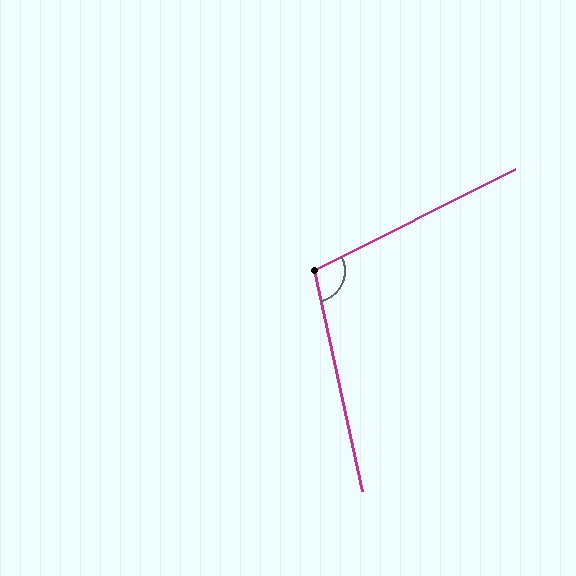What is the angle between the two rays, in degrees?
Approximately 104 degrees.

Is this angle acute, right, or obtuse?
It is obtuse.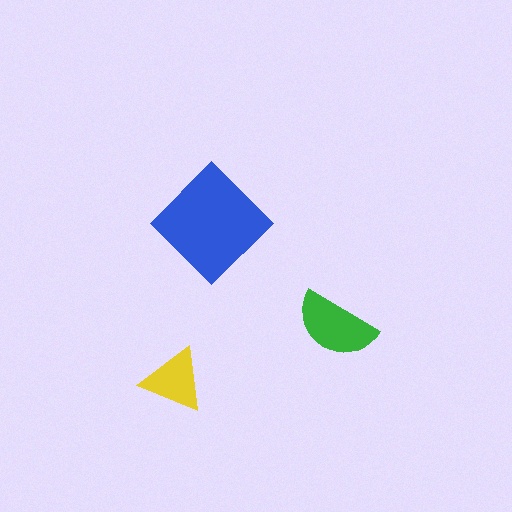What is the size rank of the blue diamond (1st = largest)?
1st.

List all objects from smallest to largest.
The yellow triangle, the green semicircle, the blue diamond.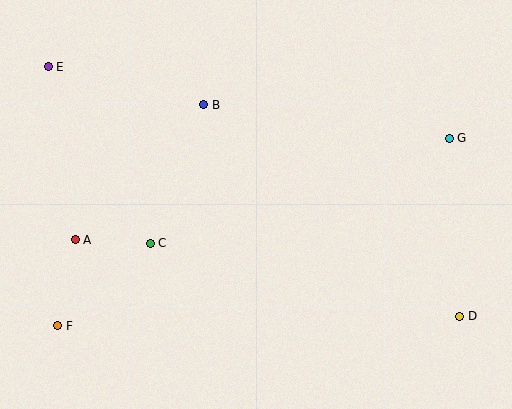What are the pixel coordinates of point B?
Point B is at (204, 105).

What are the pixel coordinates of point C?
Point C is at (150, 243).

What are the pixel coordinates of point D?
Point D is at (460, 316).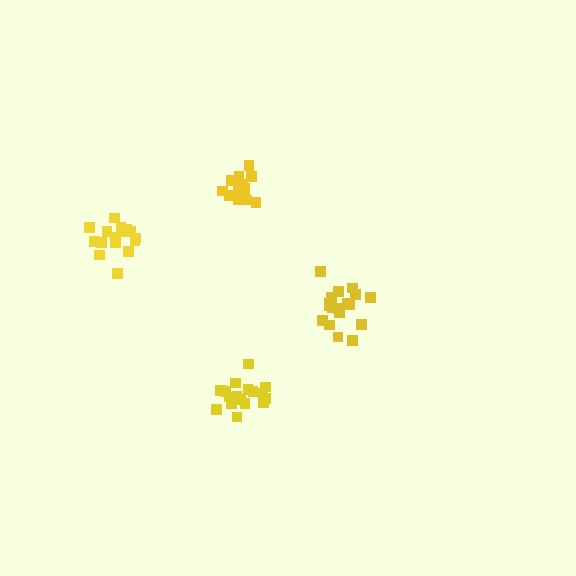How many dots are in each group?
Group 1: 15 dots, Group 2: 17 dots, Group 3: 17 dots, Group 4: 18 dots (67 total).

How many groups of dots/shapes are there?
There are 4 groups.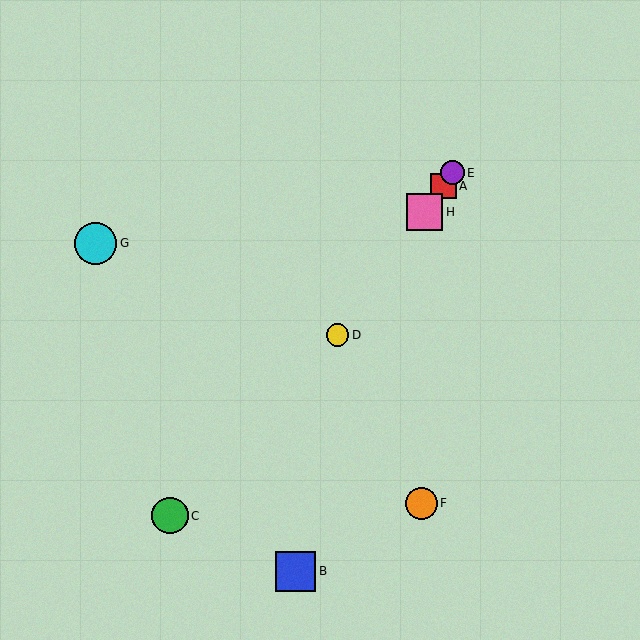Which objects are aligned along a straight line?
Objects A, D, E, H are aligned along a straight line.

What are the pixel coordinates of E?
Object E is at (452, 173).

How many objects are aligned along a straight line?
4 objects (A, D, E, H) are aligned along a straight line.